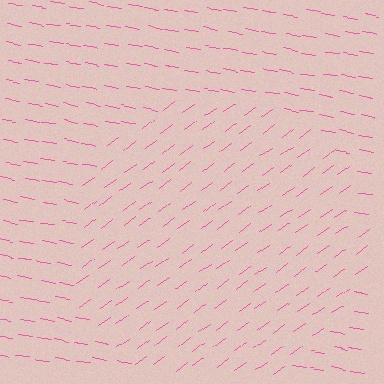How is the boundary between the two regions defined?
The boundary is defined purely by a change in line orientation (approximately 45 degrees difference). All lines are the same color and thickness.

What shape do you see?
I see a circle.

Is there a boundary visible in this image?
Yes, there is a texture boundary formed by a change in line orientation.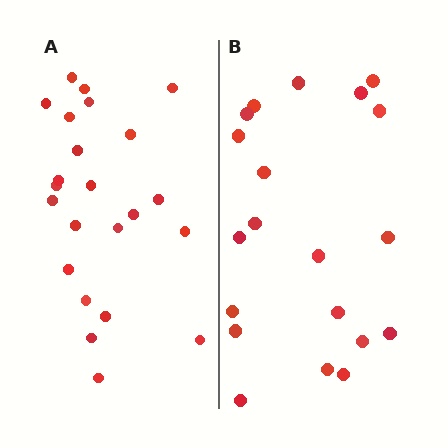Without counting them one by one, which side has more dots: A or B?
Region A (the left region) has more dots.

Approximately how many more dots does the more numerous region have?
Region A has just a few more — roughly 2 or 3 more dots than region B.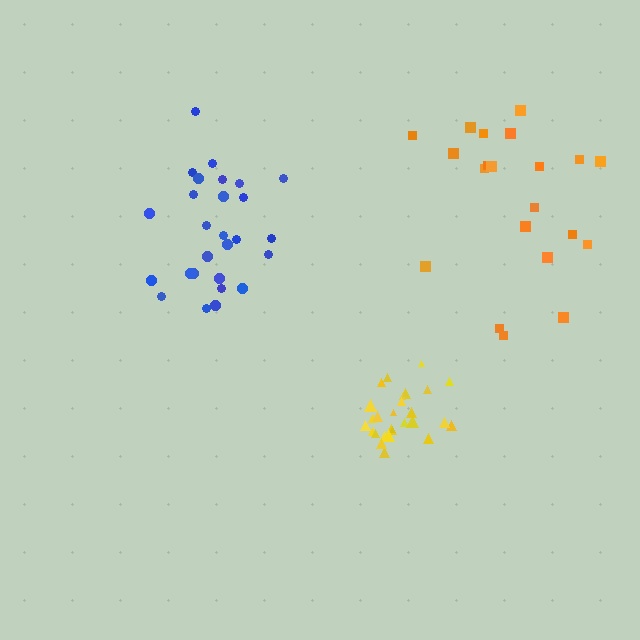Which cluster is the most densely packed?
Yellow.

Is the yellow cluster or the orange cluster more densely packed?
Yellow.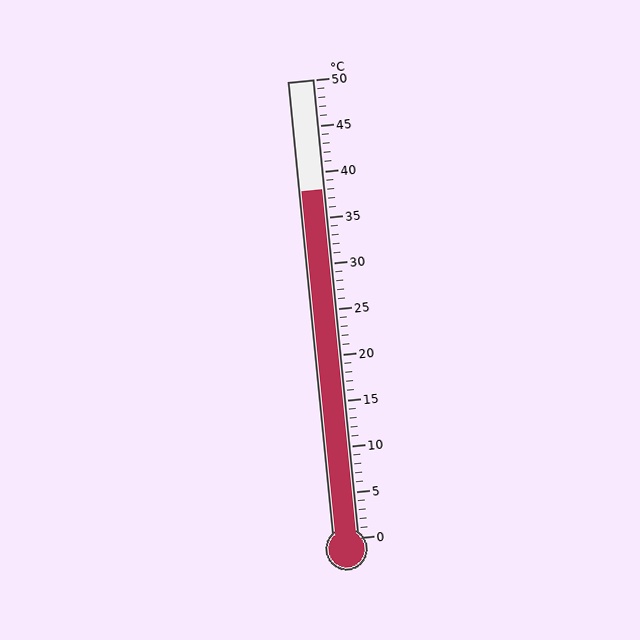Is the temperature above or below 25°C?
The temperature is above 25°C.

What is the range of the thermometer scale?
The thermometer scale ranges from 0°C to 50°C.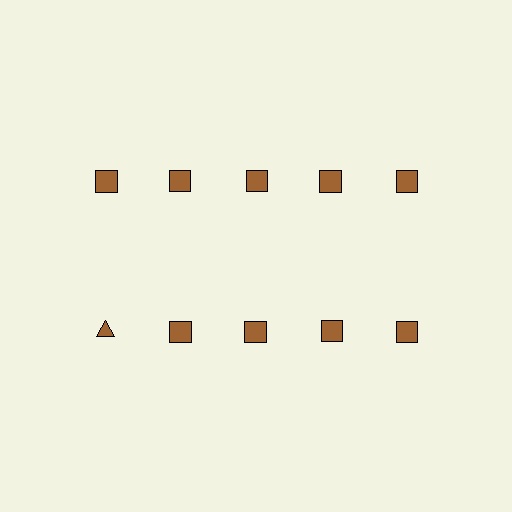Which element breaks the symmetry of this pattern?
The brown triangle in the second row, leftmost column breaks the symmetry. All other shapes are brown squares.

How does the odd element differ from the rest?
It has a different shape: triangle instead of square.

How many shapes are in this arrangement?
There are 10 shapes arranged in a grid pattern.